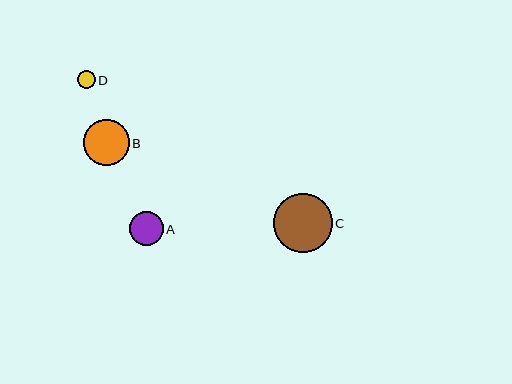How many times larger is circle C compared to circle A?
Circle C is approximately 1.8 times the size of circle A.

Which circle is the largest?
Circle C is the largest with a size of approximately 59 pixels.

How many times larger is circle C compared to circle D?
Circle C is approximately 3.4 times the size of circle D.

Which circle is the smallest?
Circle D is the smallest with a size of approximately 18 pixels.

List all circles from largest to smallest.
From largest to smallest: C, B, A, D.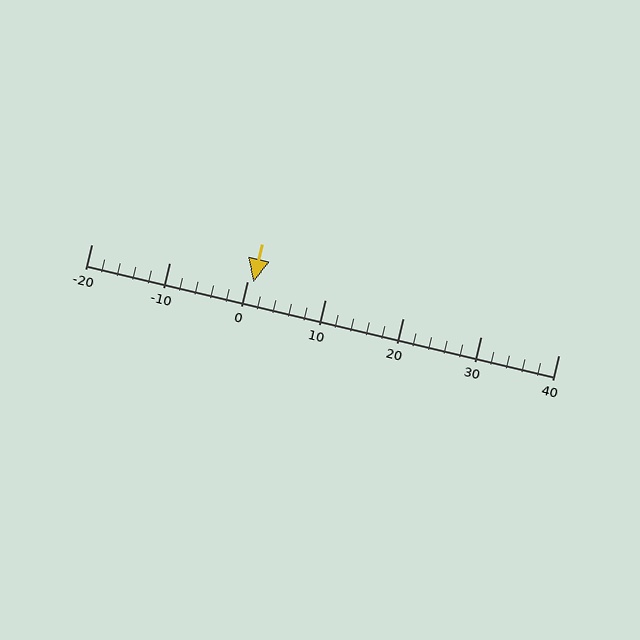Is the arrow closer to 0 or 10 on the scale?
The arrow is closer to 0.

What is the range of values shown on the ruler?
The ruler shows values from -20 to 40.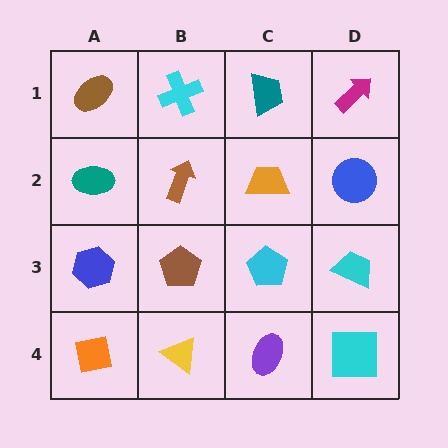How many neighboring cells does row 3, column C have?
4.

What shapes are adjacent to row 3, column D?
A blue circle (row 2, column D), a cyan square (row 4, column D), a cyan pentagon (row 3, column C).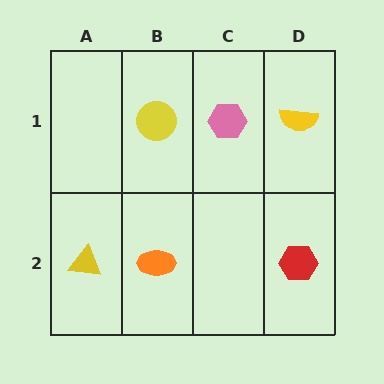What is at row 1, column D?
A yellow semicircle.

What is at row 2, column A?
A yellow triangle.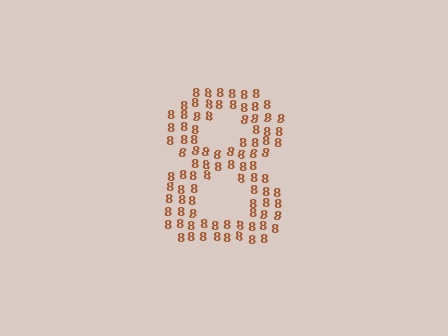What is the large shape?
The large shape is the digit 8.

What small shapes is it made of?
It is made of small digit 8's.